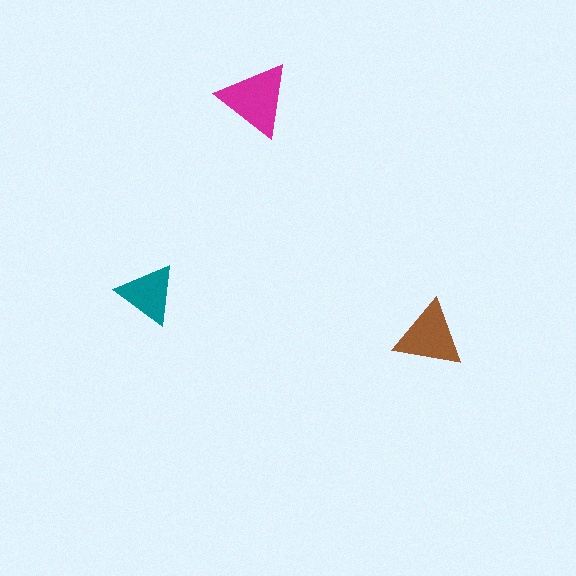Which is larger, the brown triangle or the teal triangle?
The brown one.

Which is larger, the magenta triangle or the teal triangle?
The magenta one.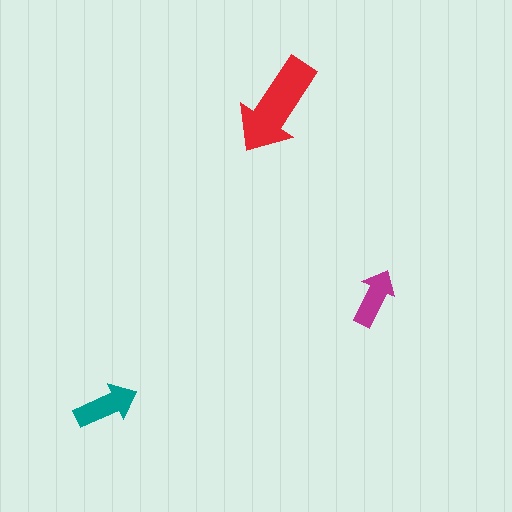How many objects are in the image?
There are 3 objects in the image.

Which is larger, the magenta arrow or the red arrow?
The red one.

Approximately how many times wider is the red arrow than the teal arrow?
About 1.5 times wider.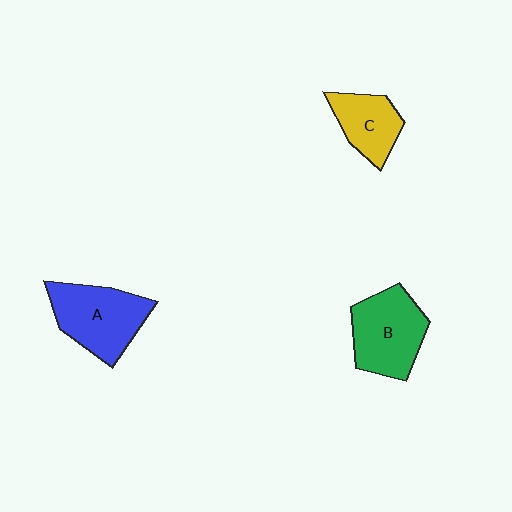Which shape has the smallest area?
Shape C (yellow).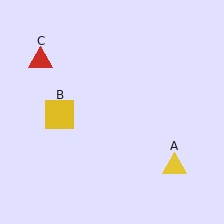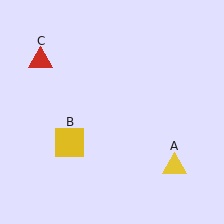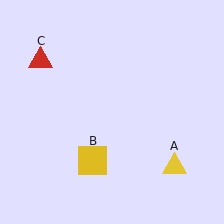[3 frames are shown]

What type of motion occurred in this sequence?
The yellow square (object B) rotated counterclockwise around the center of the scene.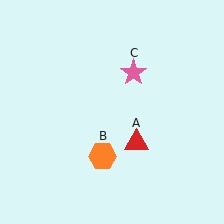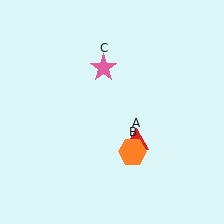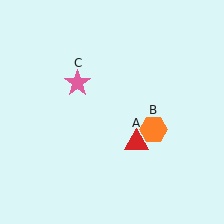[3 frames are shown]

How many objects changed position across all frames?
2 objects changed position: orange hexagon (object B), pink star (object C).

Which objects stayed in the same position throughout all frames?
Red triangle (object A) remained stationary.